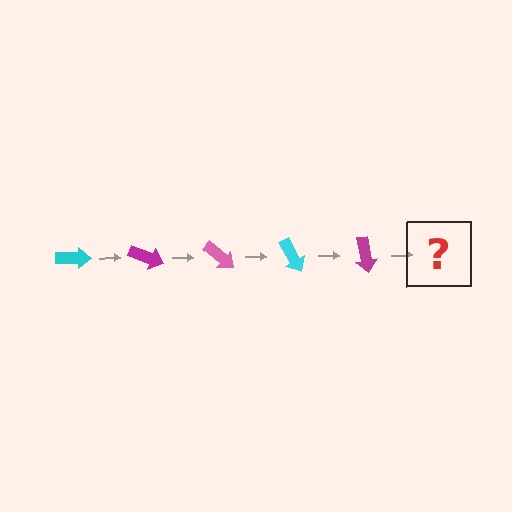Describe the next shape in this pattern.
It should be a pink arrow, rotated 100 degrees from the start.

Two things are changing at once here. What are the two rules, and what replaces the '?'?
The two rules are that it rotates 20 degrees each step and the color cycles through cyan, magenta, and pink. The '?' should be a pink arrow, rotated 100 degrees from the start.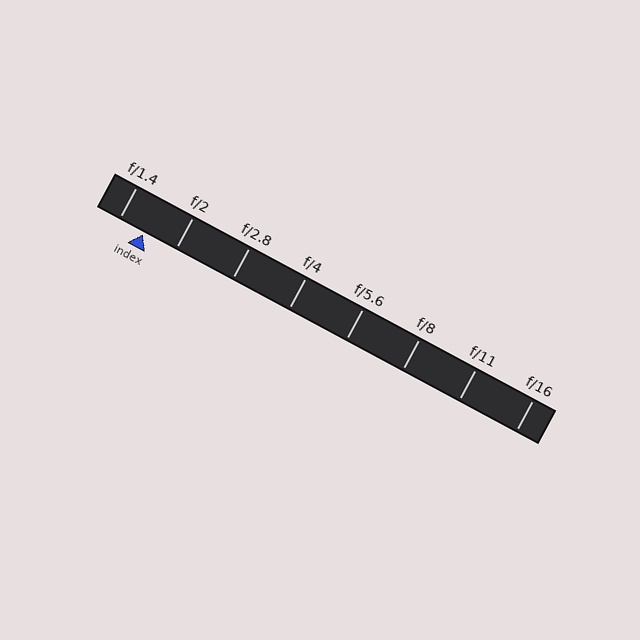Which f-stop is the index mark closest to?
The index mark is closest to f/1.4.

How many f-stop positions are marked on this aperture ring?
There are 8 f-stop positions marked.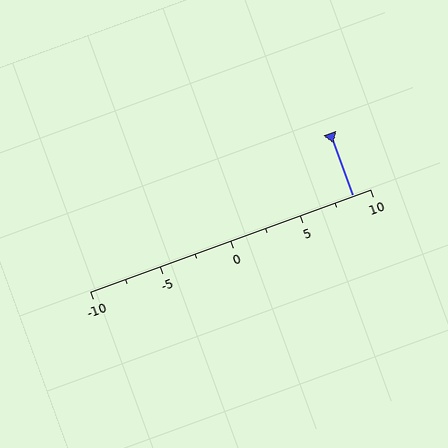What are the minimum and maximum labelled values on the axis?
The axis runs from -10 to 10.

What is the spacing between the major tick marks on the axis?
The major ticks are spaced 5 apart.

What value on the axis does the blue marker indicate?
The marker indicates approximately 8.8.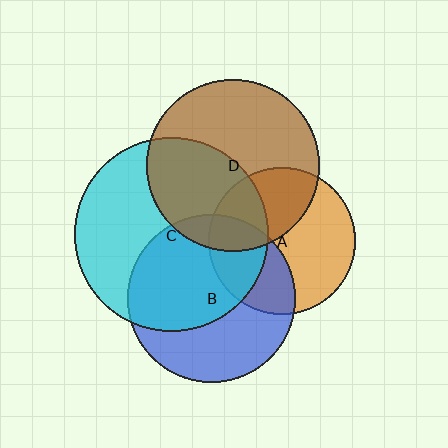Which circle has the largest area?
Circle C (cyan).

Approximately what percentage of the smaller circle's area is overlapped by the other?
Approximately 30%.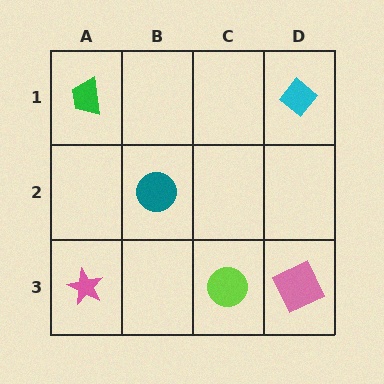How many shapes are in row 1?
2 shapes.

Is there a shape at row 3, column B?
No, that cell is empty.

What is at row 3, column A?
A pink star.